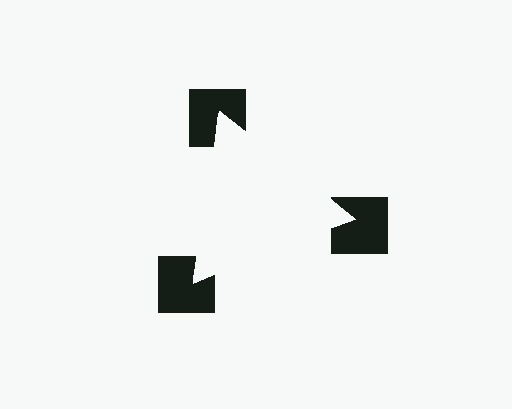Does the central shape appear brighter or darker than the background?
It typically appears slightly brighter than the background, even though no actual brightness change is drawn.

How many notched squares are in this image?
There are 3 — one at each vertex of the illusory triangle.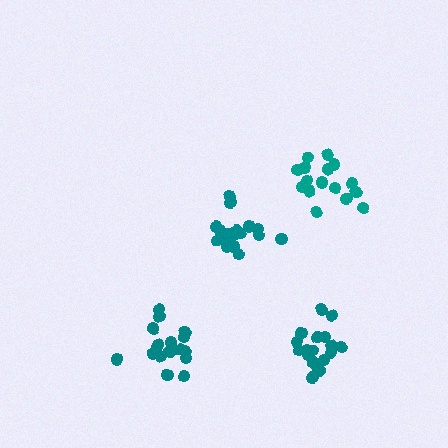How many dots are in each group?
Group 1: 18 dots, Group 2: 16 dots, Group 3: 18 dots, Group 4: 18 dots (70 total).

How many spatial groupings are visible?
There are 4 spatial groupings.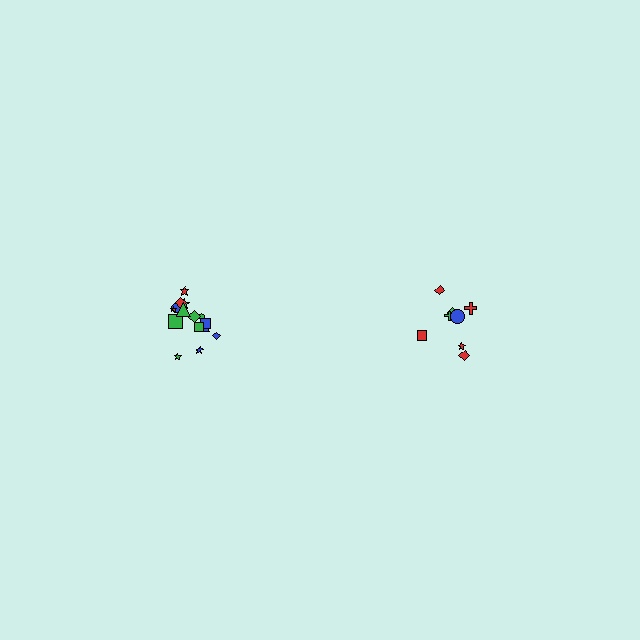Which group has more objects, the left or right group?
The left group.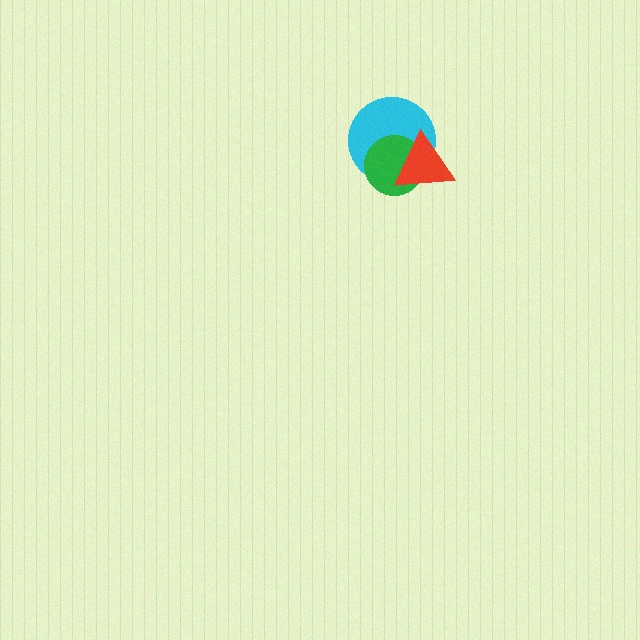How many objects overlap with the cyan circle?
2 objects overlap with the cyan circle.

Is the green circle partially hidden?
Yes, it is partially covered by another shape.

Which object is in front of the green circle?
The red triangle is in front of the green circle.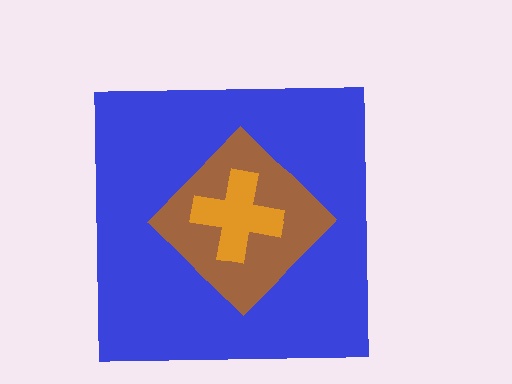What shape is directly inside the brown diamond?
The orange cross.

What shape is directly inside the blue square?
The brown diamond.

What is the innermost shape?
The orange cross.